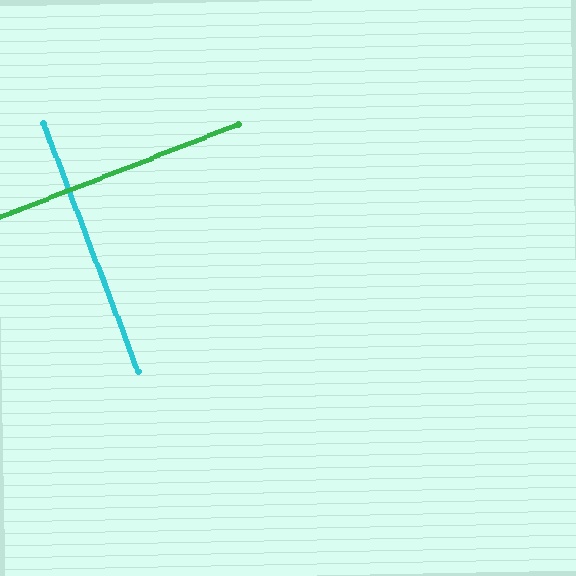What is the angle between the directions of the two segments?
Approximately 90 degrees.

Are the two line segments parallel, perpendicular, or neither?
Perpendicular — they meet at approximately 90°.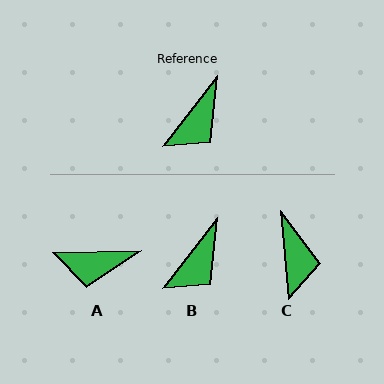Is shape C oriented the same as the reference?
No, it is off by about 43 degrees.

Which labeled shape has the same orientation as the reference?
B.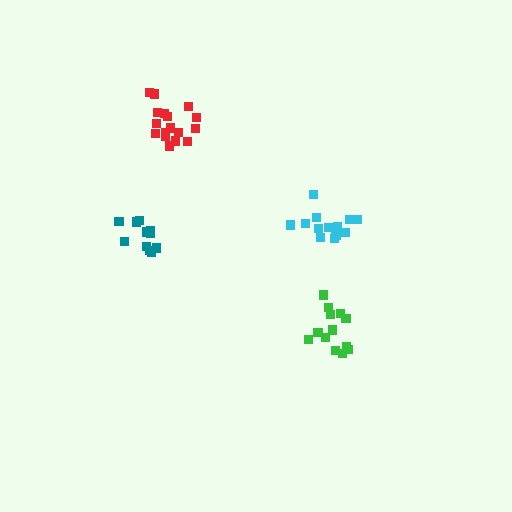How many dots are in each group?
Group 1: 13 dots, Group 2: 17 dots, Group 3: 13 dots, Group 4: 11 dots (54 total).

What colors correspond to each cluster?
The clusters are colored: cyan, red, green, teal.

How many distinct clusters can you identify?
There are 4 distinct clusters.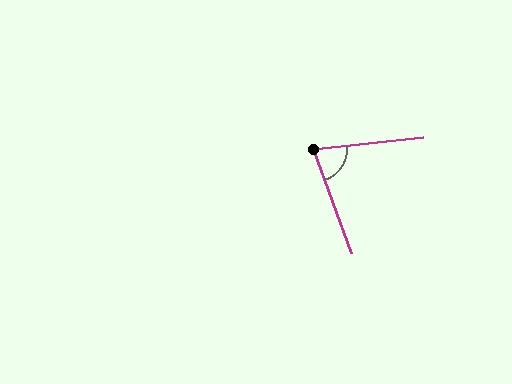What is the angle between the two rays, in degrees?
Approximately 76 degrees.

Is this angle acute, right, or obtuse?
It is acute.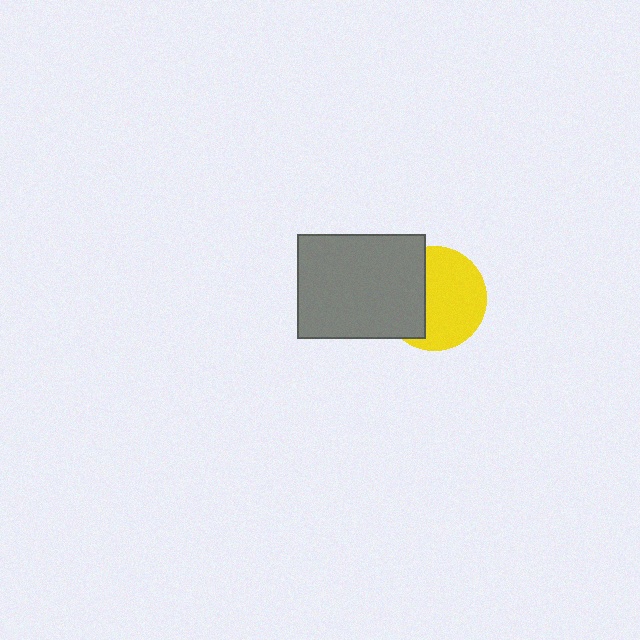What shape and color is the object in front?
The object in front is a gray rectangle.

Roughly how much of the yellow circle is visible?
About half of it is visible (roughly 63%).